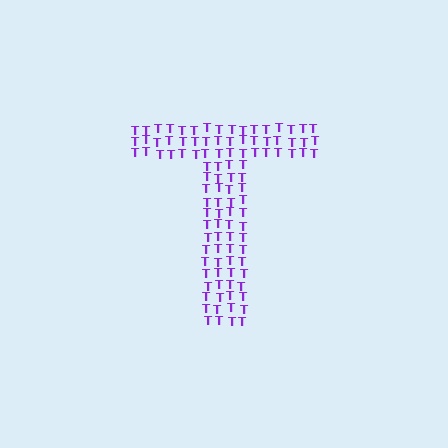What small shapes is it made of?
It is made of small letter T's.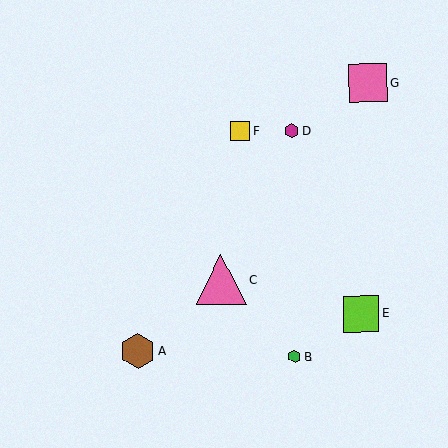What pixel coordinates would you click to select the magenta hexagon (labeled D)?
Click at (291, 131) to select the magenta hexagon D.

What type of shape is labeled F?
Shape F is a yellow square.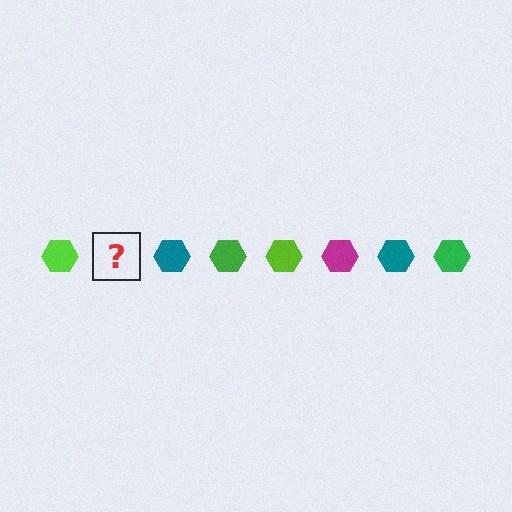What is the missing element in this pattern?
The missing element is a magenta hexagon.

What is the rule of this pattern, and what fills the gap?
The rule is that the pattern cycles through lime, magenta, teal, green hexagons. The gap should be filled with a magenta hexagon.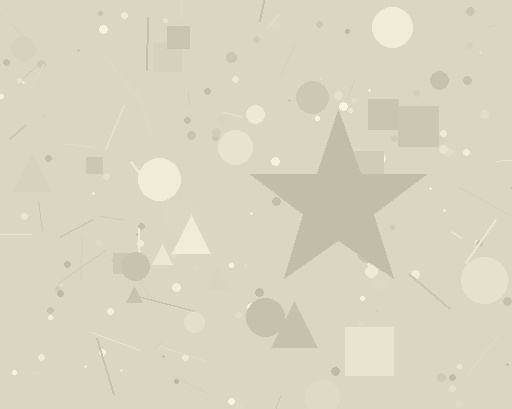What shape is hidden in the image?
A star is hidden in the image.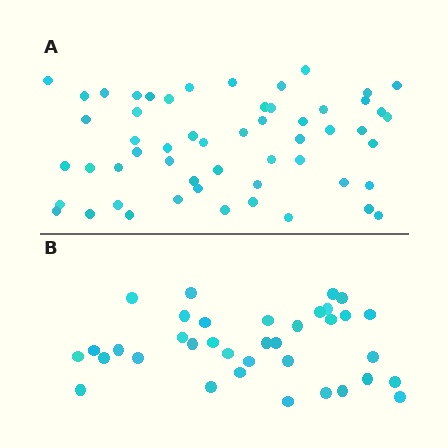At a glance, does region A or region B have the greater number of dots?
Region A (the top region) has more dots.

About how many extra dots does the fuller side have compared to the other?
Region A has approximately 20 more dots than region B.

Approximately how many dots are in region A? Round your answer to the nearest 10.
About 60 dots. (The exact count is 55, which rounds to 60.)